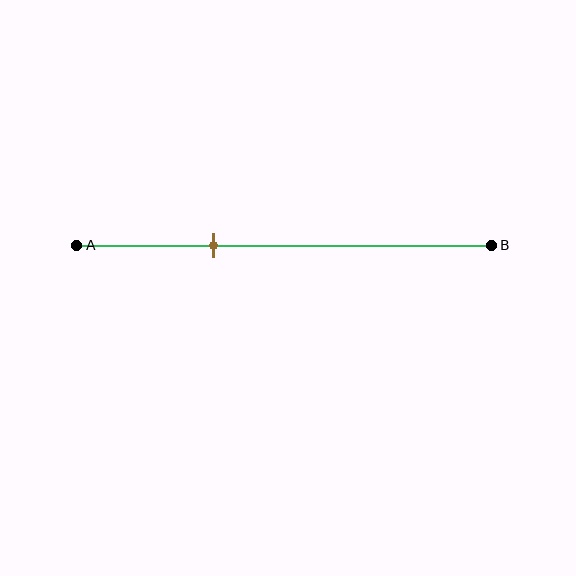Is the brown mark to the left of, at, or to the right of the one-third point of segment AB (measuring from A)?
The brown mark is approximately at the one-third point of segment AB.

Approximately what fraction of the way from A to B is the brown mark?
The brown mark is approximately 35% of the way from A to B.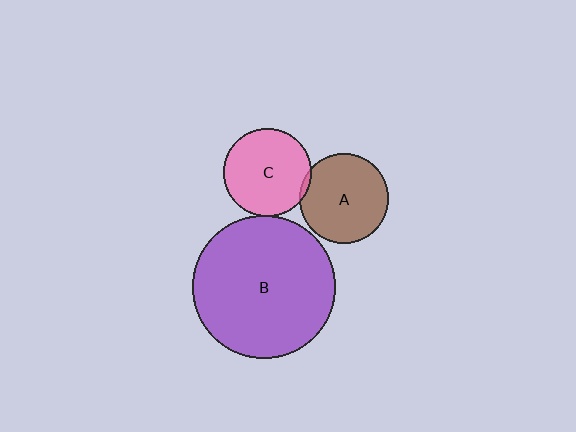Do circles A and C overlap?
Yes.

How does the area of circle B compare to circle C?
Approximately 2.7 times.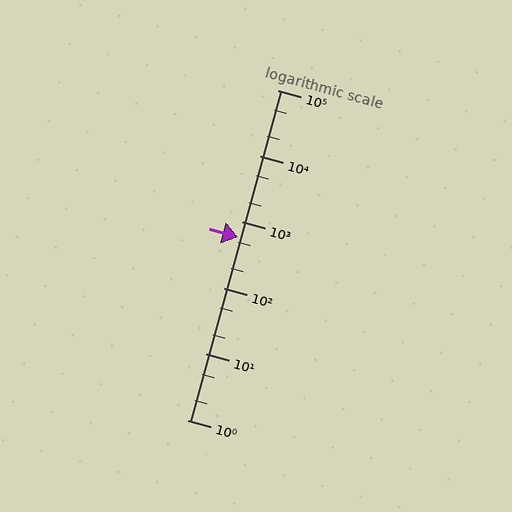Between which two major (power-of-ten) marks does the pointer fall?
The pointer is between 100 and 1000.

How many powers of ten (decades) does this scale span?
The scale spans 5 decades, from 1 to 100000.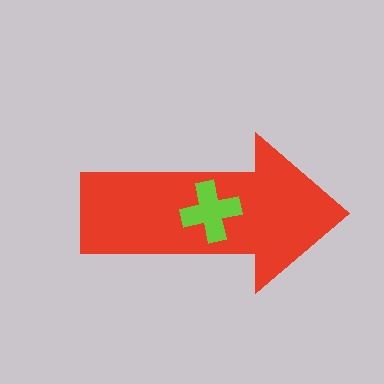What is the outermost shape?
The red arrow.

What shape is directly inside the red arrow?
The lime cross.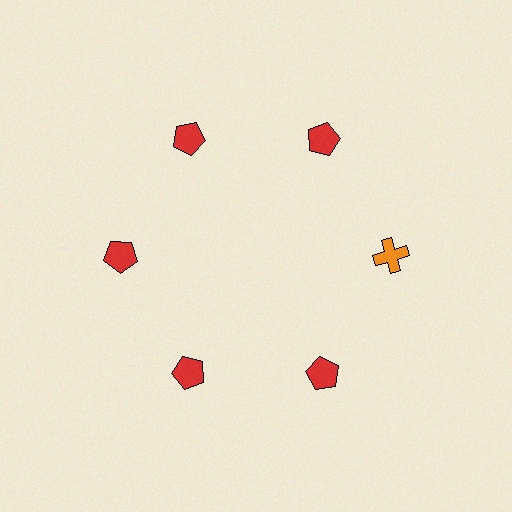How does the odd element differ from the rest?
It differs in both color (orange instead of red) and shape (cross instead of pentagon).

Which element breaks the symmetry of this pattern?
The orange cross at roughly the 3 o'clock position breaks the symmetry. All other shapes are red pentagons.